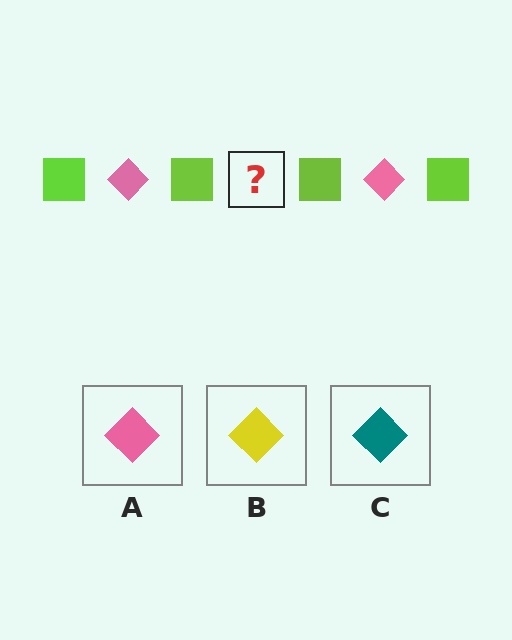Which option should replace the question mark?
Option A.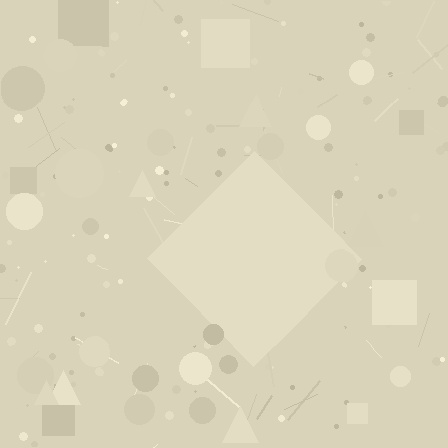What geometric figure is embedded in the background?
A diamond is embedded in the background.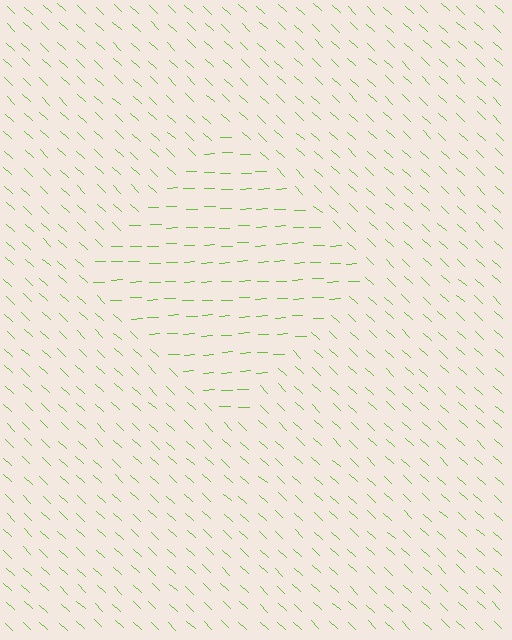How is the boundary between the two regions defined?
The boundary is defined purely by a change in line orientation (approximately 45 degrees difference). All lines are the same color and thickness.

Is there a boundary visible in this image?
Yes, there is a texture boundary formed by a change in line orientation.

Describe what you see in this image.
The image is filled with small lime line segments. A diamond region in the image has lines oriented differently from the surrounding lines, creating a visible texture boundary.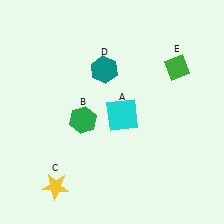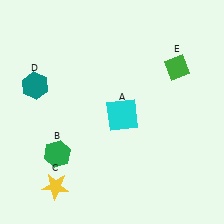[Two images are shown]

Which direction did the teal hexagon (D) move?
The teal hexagon (D) moved left.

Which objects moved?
The objects that moved are: the green hexagon (B), the teal hexagon (D).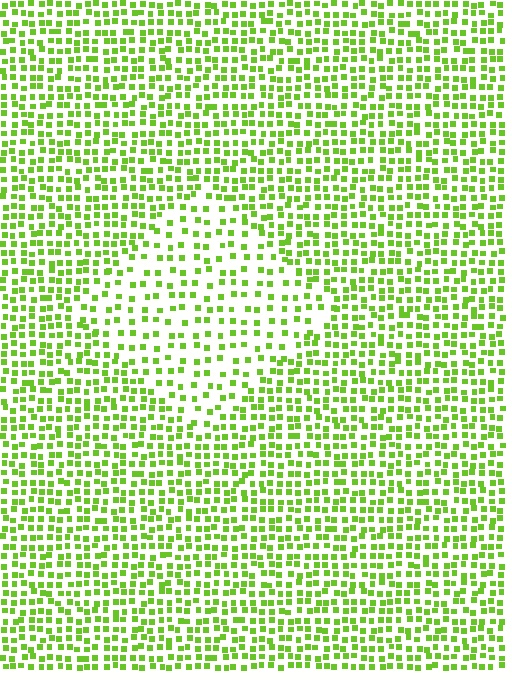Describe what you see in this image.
The image contains small lime elements arranged at two different densities. A diamond-shaped region is visible where the elements are less densely packed than the surrounding area.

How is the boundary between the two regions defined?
The boundary is defined by a change in element density (approximately 1.9x ratio). All elements are the same color, size, and shape.